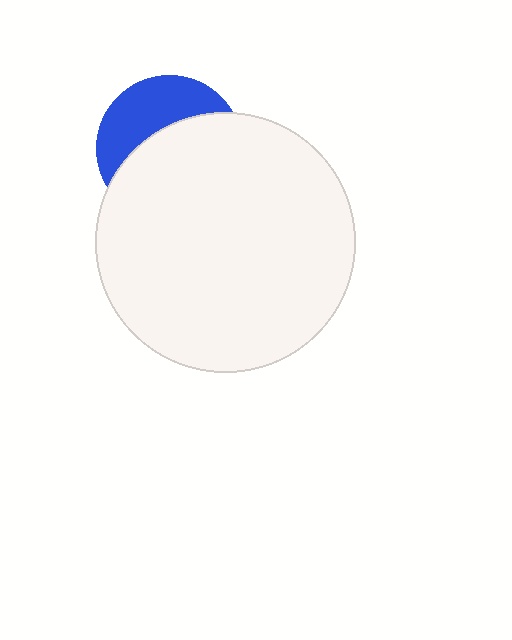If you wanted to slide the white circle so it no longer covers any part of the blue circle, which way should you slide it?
Slide it down — that is the most direct way to separate the two shapes.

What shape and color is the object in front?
The object in front is a white circle.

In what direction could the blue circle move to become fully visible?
The blue circle could move up. That would shift it out from behind the white circle entirely.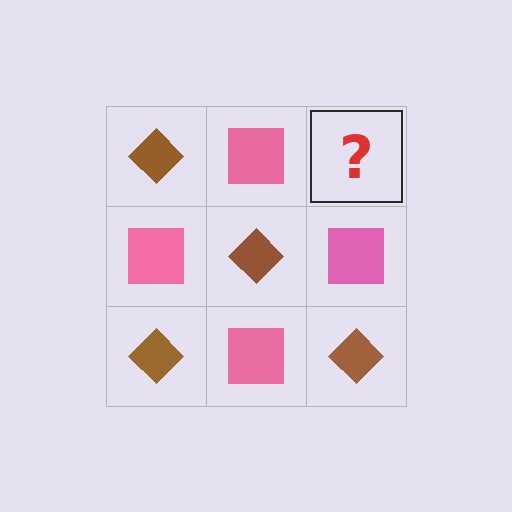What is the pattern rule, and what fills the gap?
The rule is that it alternates brown diamond and pink square in a checkerboard pattern. The gap should be filled with a brown diamond.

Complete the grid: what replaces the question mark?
The question mark should be replaced with a brown diamond.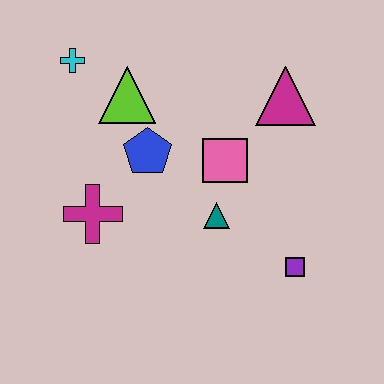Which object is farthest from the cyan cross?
The purple square is farthest from the cyan cross.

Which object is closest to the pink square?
The teal triangle is closest to the pink square.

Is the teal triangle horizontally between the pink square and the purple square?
No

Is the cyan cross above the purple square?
Yes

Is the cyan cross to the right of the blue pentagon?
No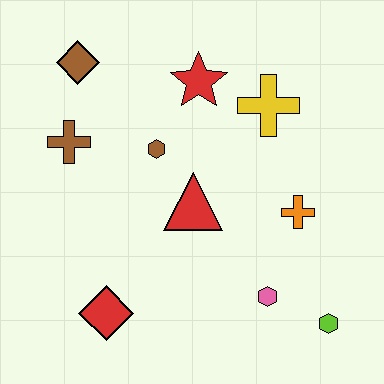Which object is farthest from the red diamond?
The yellow cross is farthest from the red diamond.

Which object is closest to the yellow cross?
The red star is closest to the yellow cross.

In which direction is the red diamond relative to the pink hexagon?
The red diamond is to the left of the pink hexagon.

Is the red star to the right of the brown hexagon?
Yes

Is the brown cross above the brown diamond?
No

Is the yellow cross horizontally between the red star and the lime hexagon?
Yes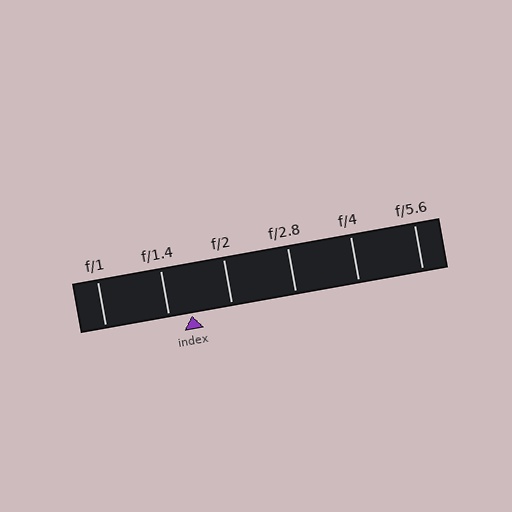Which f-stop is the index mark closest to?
The index mark is closest to f/1.4.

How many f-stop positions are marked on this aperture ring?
There are 6 f-stop positions marked.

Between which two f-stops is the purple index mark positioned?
The index mark is between f/1.4 and f/2.